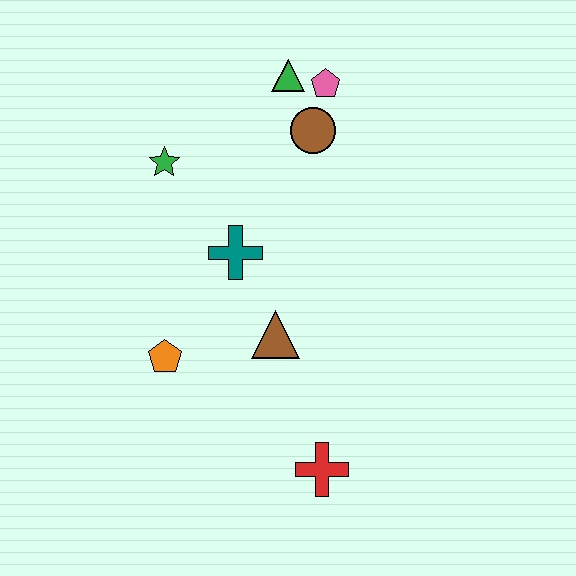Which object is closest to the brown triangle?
The teal cross is closest to the brown triangle.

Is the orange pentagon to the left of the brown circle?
Yes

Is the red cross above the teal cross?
No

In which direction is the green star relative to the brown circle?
The green star is to the left of the brown circle.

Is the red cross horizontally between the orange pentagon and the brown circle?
No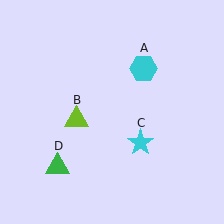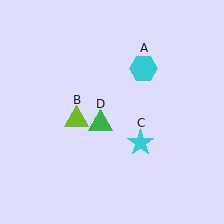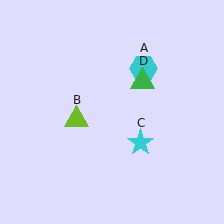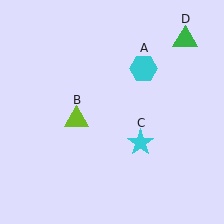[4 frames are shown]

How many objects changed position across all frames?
1 object changed position: green triangle (object D).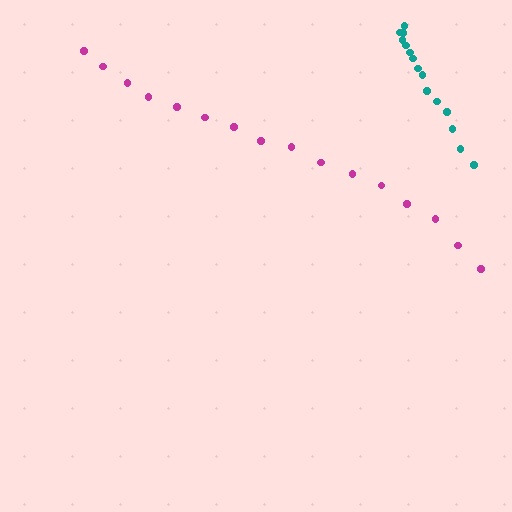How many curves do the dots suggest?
There are 2 distinct paths.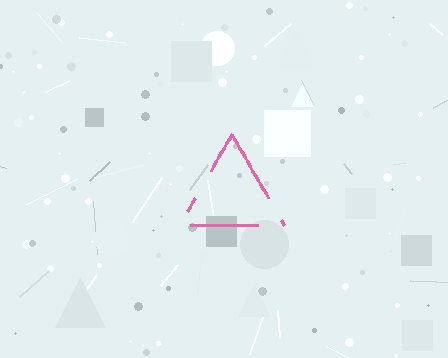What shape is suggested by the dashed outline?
The dashed outline suggests a triangle.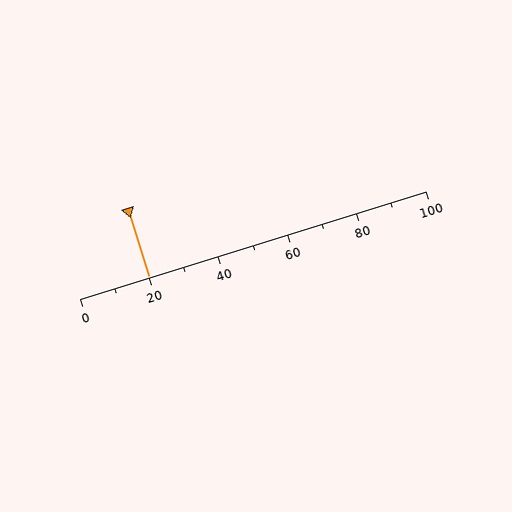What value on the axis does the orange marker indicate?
The marker indicates approximately 20.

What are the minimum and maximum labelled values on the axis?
The axis runs from 0 to 100.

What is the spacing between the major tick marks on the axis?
The major ticks are spaced 20 apart.